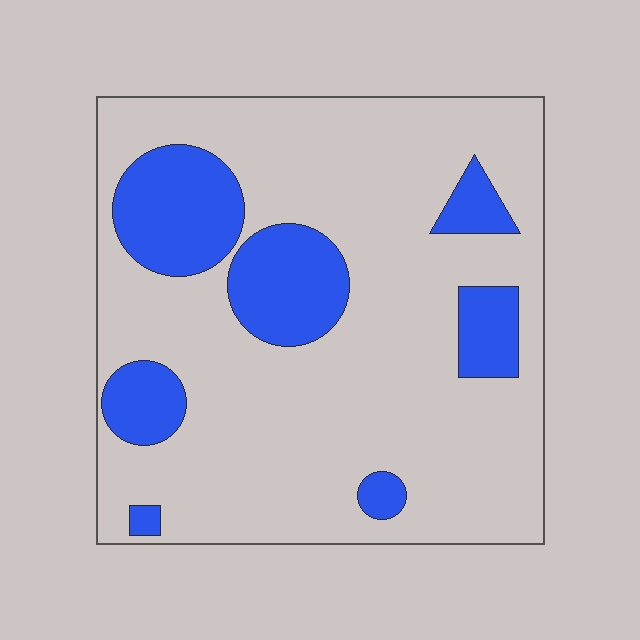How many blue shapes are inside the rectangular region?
7.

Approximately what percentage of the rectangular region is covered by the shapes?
Approximately 20%.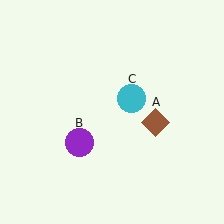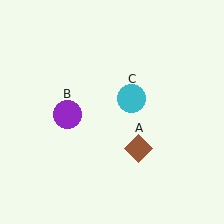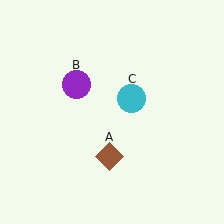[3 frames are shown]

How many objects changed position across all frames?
2 objects changed position: brown diamond (object A), purple circle (object B).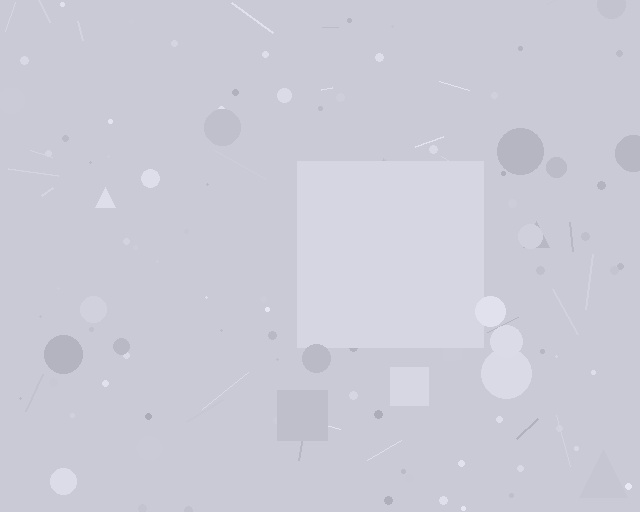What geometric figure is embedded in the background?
A square is embedded in the background.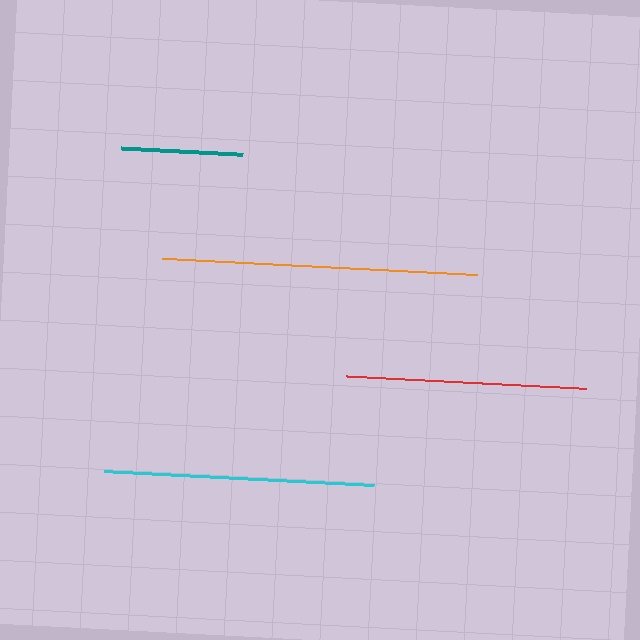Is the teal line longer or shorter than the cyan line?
The cyan line is longer than the teal line.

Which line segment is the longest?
The orange line is the longest at approximately 315 pixels.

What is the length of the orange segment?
The orange segment is approximately 315 pixels long.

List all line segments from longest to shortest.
From longest to shortest: orange, cyan, red, teal.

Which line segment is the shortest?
The teal line is the shortest at approximately 122 pixels.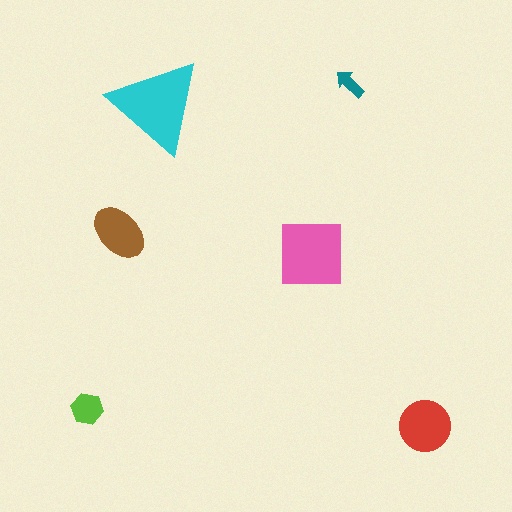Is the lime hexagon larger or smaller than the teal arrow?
Larger.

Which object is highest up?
The teal arrow is topmost.